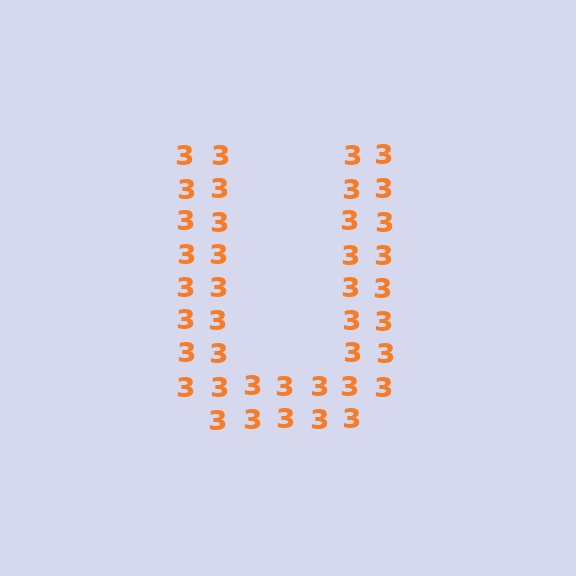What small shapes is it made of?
It is made of small digit 3's.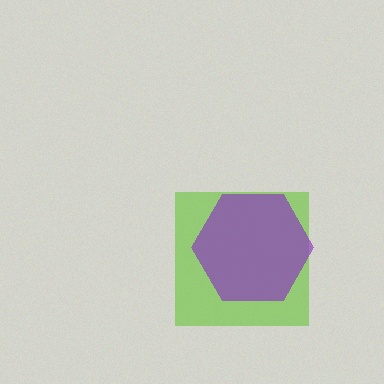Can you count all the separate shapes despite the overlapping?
Yes, there are 2 separate shapes.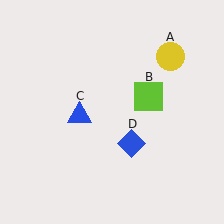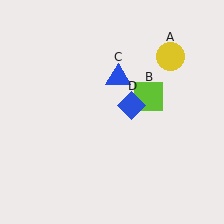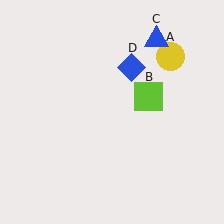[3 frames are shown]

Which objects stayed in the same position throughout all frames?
Yellow circle (object A) and lime square (object B) remained stationary.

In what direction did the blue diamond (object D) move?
The blue diamond (object D) moved up.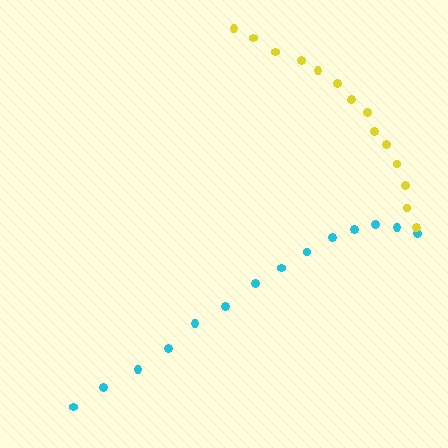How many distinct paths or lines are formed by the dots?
There are 2 distinct paths.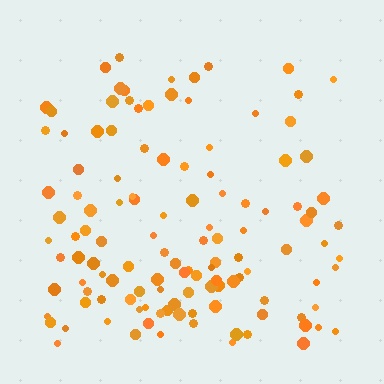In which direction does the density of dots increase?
From top to bottom, with the bottom side densest.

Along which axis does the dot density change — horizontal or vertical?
Vertical.